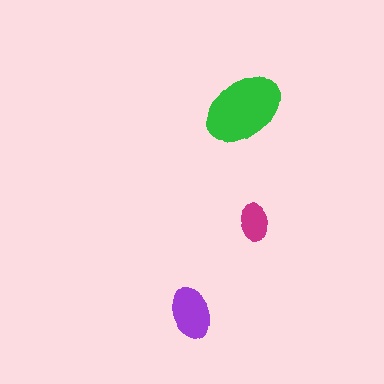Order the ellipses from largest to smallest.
the green one, the purple one, the magenta one.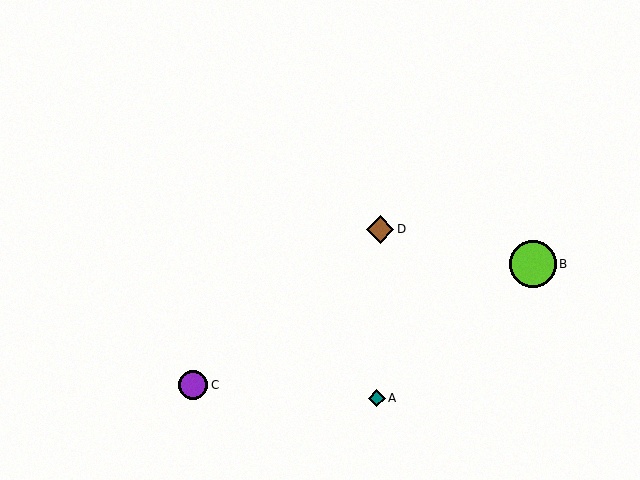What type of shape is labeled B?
Shape B is a lime circle.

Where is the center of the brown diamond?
The center of the brown diamond is at (380, 229).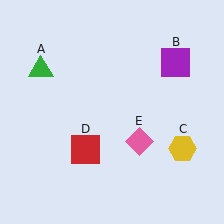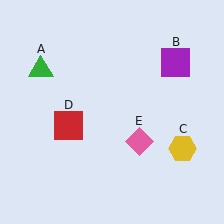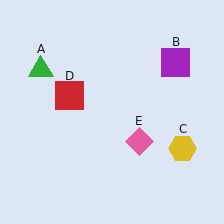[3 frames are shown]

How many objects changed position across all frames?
1 object changed position: red square (object D).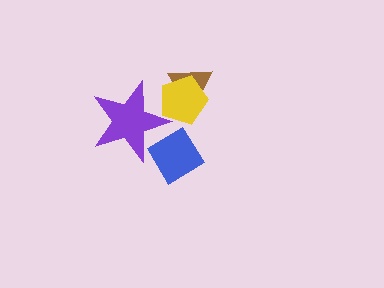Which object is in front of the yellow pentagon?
The purple star is in front of the yellow pentagon.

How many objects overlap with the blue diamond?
1 object overlaps with the blue diamond.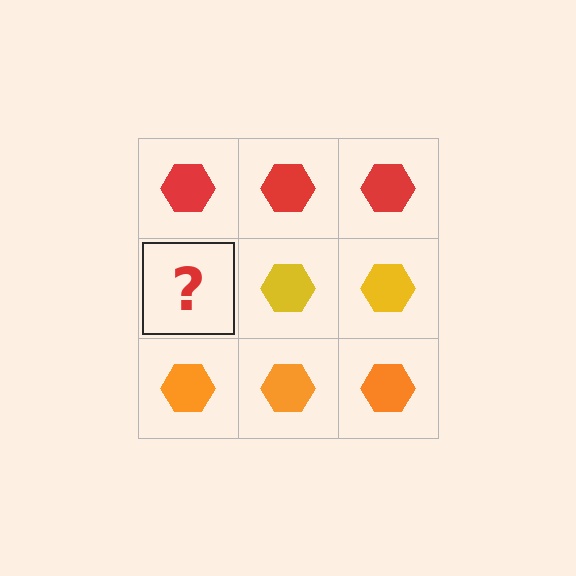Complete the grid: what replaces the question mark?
The question mark should be replaced with a yellow hexagon.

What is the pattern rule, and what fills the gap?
The rule is that each row has a consistent color. The gap should be filled with a yellow hexagon.